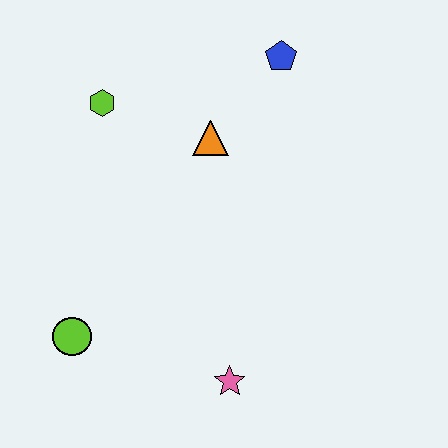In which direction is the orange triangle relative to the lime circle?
The orange triangle is above the lime circle.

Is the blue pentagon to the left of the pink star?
No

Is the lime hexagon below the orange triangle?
No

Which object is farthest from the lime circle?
The blue pentagon is farthest from the lime circle.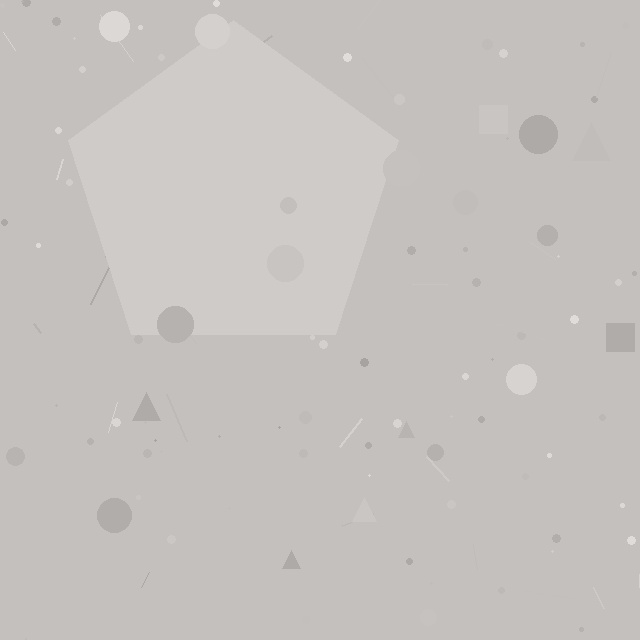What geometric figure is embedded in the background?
A pentagon is embedded in the background.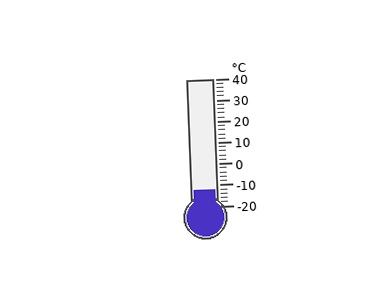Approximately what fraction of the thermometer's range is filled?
The thermometer is filled to approximately 15% of its range.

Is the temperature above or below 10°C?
The temperature is below 10°C.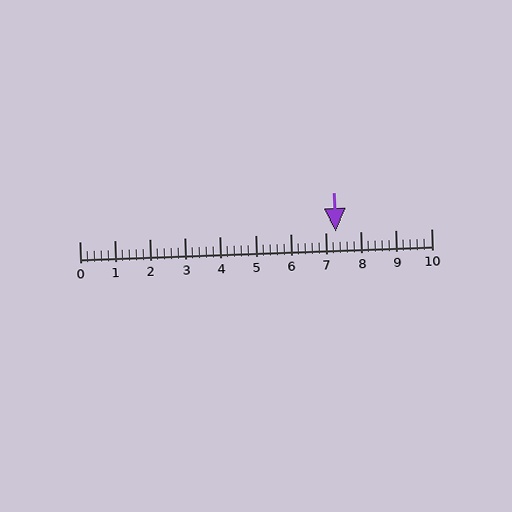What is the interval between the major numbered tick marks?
The major tick marks are spaced 1 units apart.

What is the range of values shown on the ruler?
The ruler shows values from 0 to 10.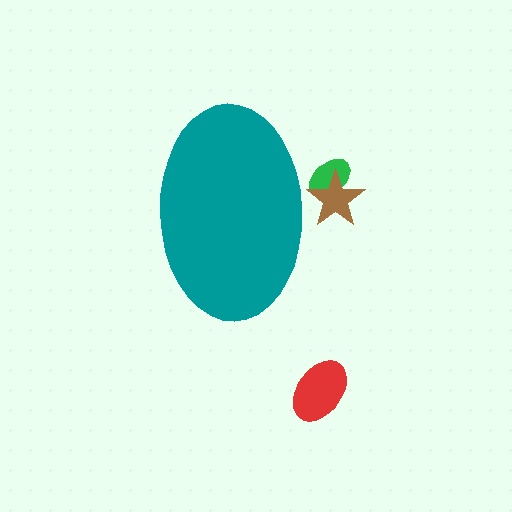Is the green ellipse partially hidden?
Yes, the green ellipse is partially hidden behind the teal ellipse.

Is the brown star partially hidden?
Yes, the brown star is partially hidden behind the teal ellipse.